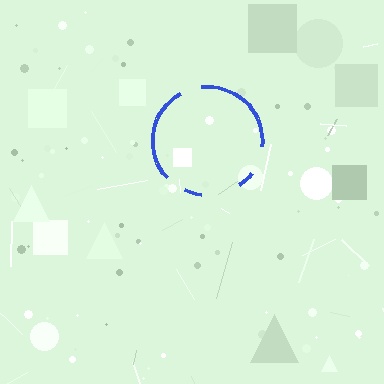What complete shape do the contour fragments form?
The contour fragments form a circle.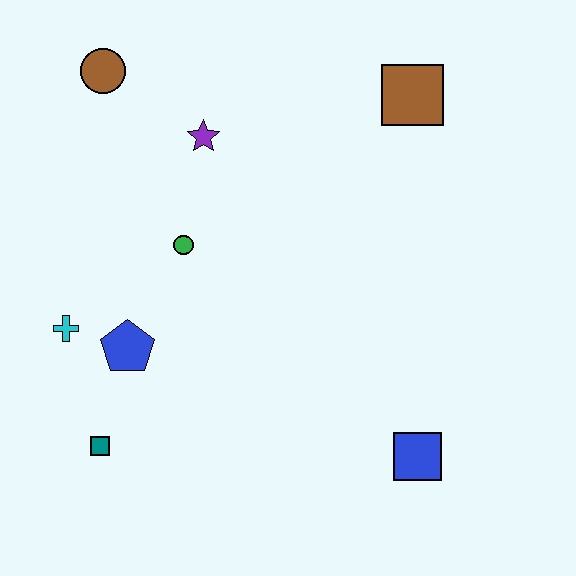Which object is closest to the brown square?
The purple star is closest to the brown square.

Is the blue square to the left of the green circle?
No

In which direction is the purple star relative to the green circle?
The purple star is above the green circle.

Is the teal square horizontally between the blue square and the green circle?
No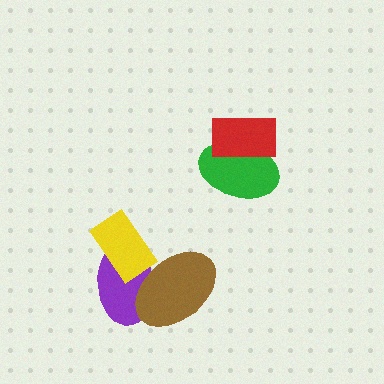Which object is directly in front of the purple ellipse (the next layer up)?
The brown ellipse is directly in front of the purple ellipse.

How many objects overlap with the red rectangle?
1 object overlaps with the red rectangle.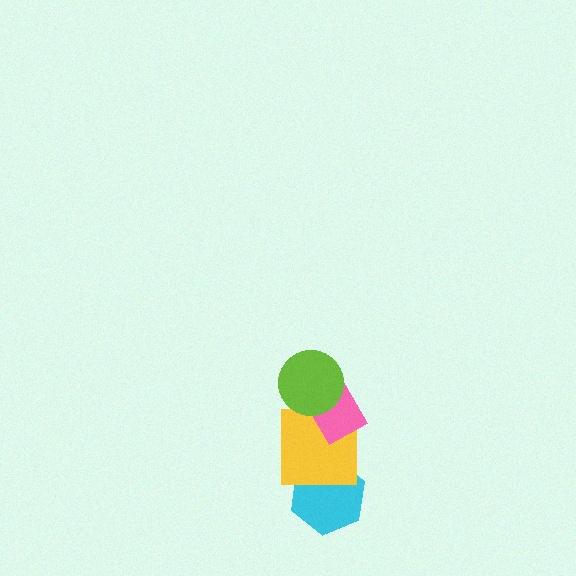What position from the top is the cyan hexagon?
The cyan hexagon is 4th from the top.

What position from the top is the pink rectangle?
The pink rectangle is 2nd from the top.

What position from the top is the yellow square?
The yellow square is 3rd from the top.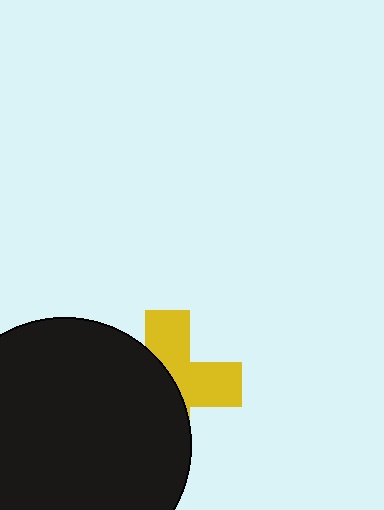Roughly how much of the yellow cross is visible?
About half of it is visible (roughly 46%).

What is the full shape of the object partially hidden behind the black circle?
The partially hidden object is a yellow cross.